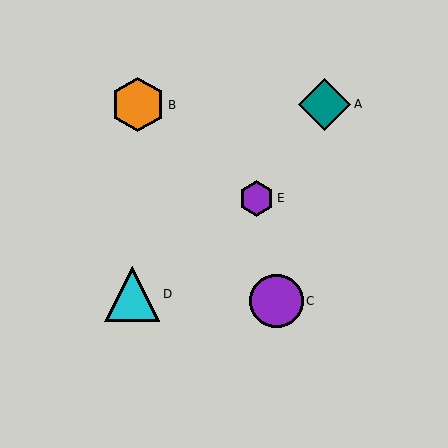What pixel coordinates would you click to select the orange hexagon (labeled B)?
Click at (138, 105) to select the orange hexagon B.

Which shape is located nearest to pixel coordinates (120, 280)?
The cyan triangle (labeled D) at (132, 294) is nearest to that location.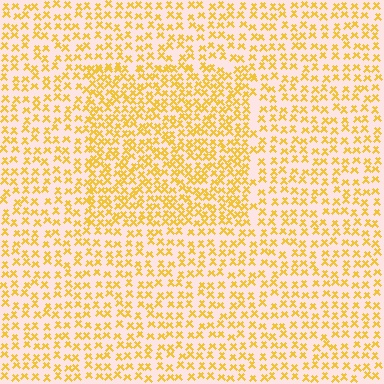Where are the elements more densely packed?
The elements are more densely packed inside the rectangle boundary.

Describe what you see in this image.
The image contains small yellow elements arranged at two different densities. A rectangle-shaped region is visible where the elements are more densely packed than the surrounding area.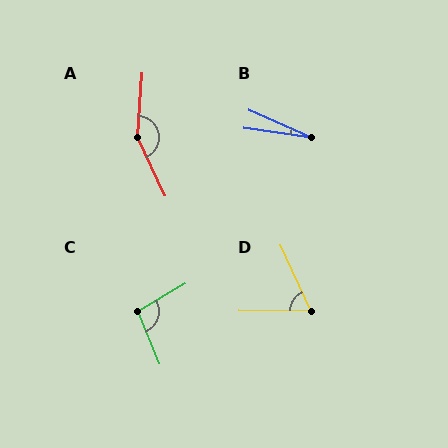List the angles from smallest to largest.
B (16°), D (64°), C (99°), A (151°).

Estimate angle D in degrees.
Approximately 64 degrees.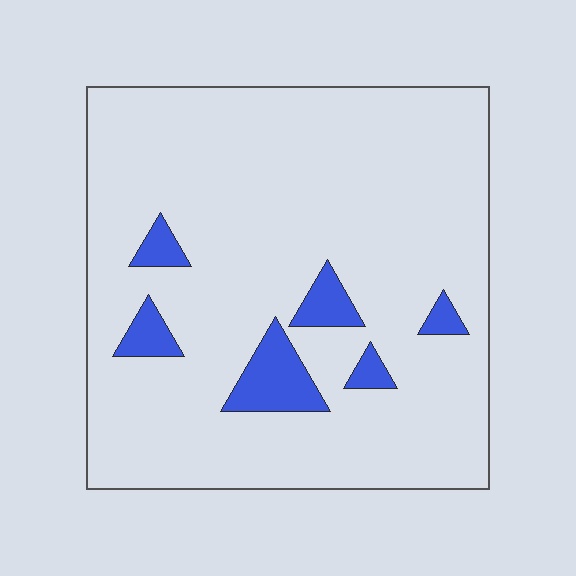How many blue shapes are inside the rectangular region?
6.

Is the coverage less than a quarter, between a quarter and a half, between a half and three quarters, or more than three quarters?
Less than a quarter.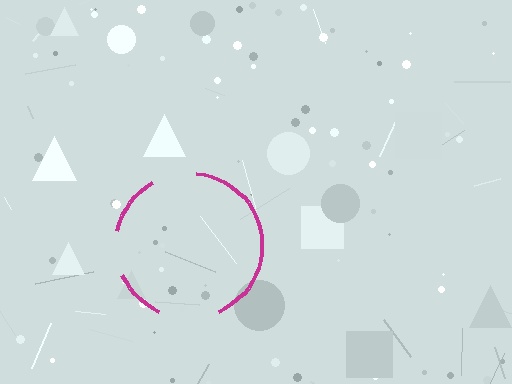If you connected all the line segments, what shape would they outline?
They would outline a circle.